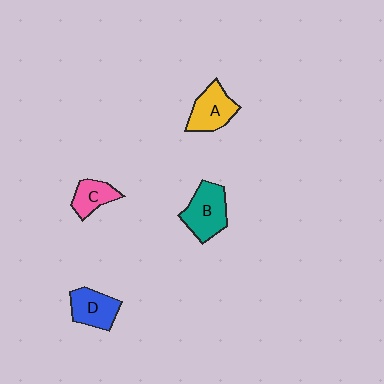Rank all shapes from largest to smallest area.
From largest to smallest: B (teal), A (yellow), D (blue), C (pink).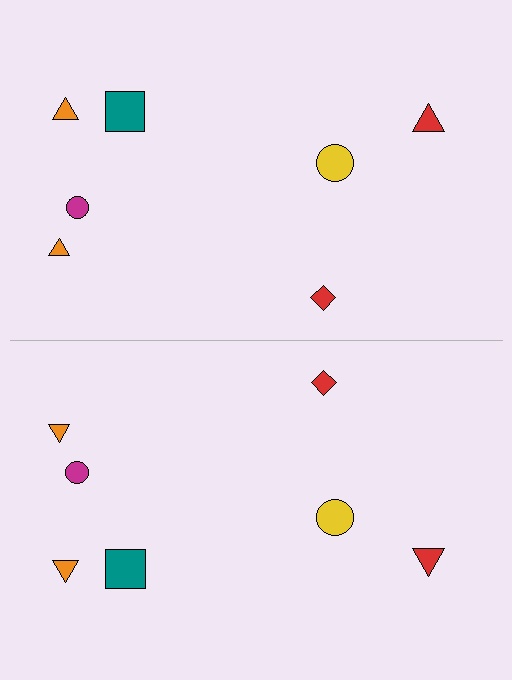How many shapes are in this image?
There are 14 shapes in this image.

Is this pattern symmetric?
Yes, this pattern has bilateral (reflection) symmetry.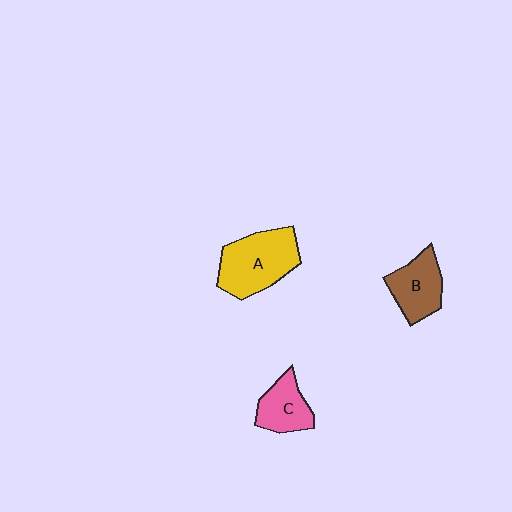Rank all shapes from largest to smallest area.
From largest to smallest: A (yellow), B (brown), C (pink).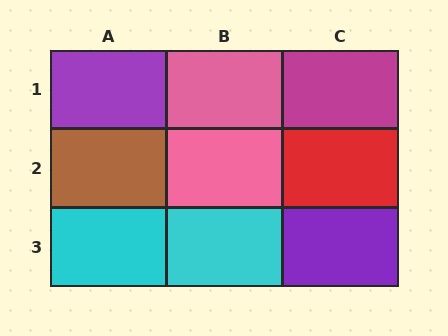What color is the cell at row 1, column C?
Magenta.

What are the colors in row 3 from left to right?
Cyan, cyan, purple.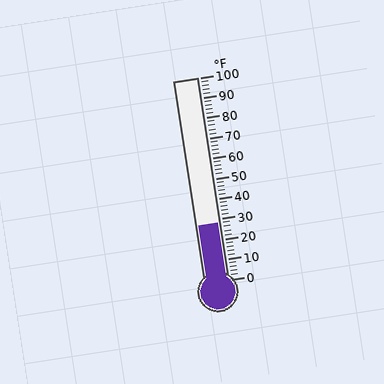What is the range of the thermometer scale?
The thermometer scale ranges from 0°F to 100°F.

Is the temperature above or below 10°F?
The temperature is above 10°F.